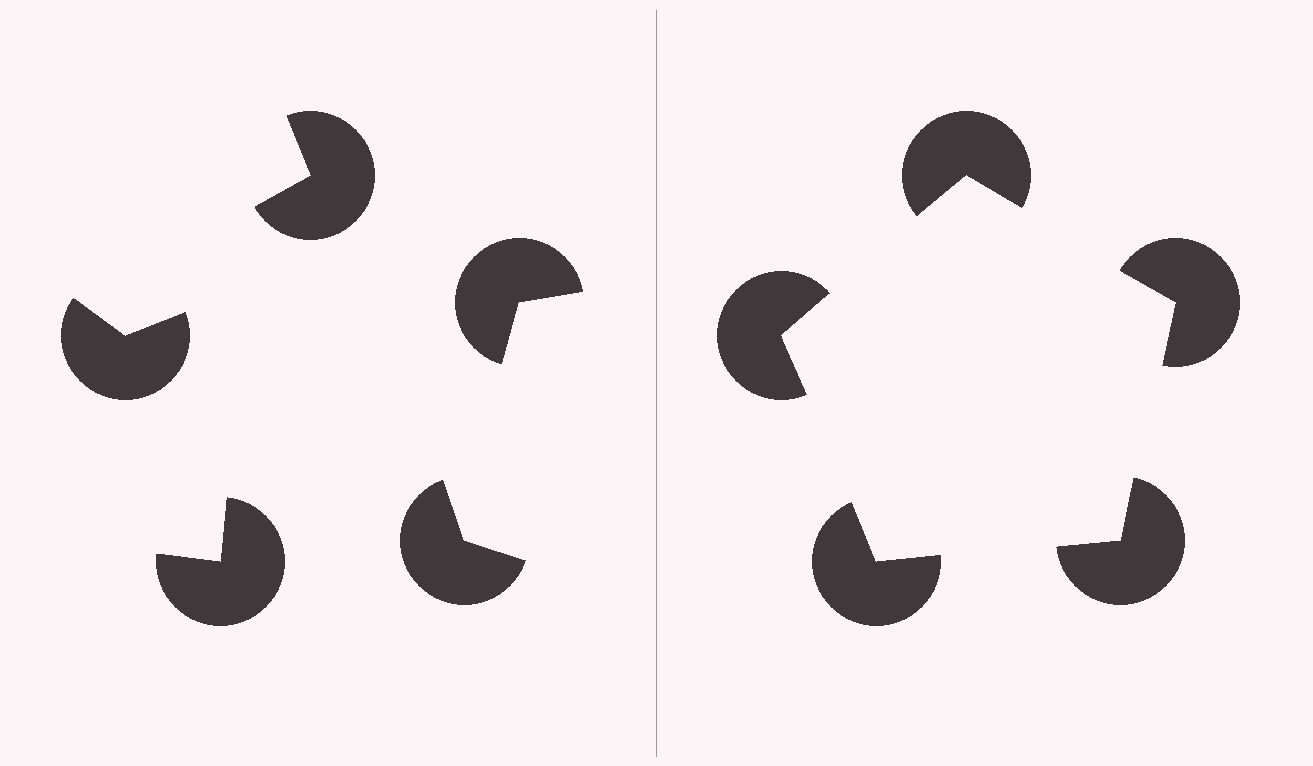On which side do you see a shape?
An illusory pentagon appears on the right side. On the left side the wedge cuts are rotated, so no coherent shape forms.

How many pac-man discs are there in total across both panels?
10 — 5 on each side.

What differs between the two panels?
The pac-man discs are positioned identically on both sides; only the wedge orientations differ. On the right they align to a pentagon; on the left they are misaligned.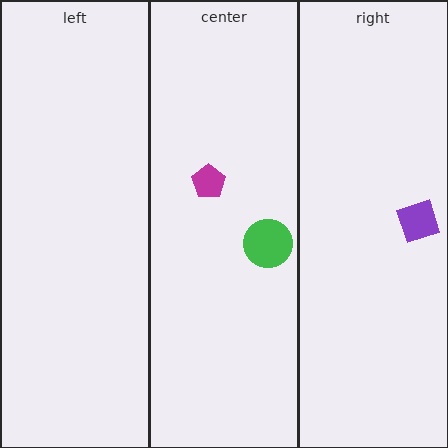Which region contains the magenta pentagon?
The center region.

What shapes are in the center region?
The magenta pentagon, the green circle.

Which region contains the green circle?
The center region.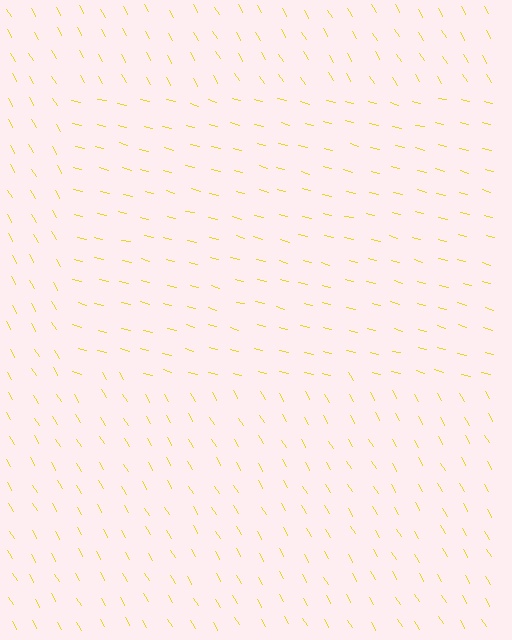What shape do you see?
I see a rectangle.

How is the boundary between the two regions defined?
The boundary is defined purely by a change in line orientation (approximately 45 degrees difference). All lines are the same color and thickness.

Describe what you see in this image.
The image is filled with small yellow line segments. A rectangle region in the image has lines oriented differently from the surrounding lines, creating a visible texture boundary.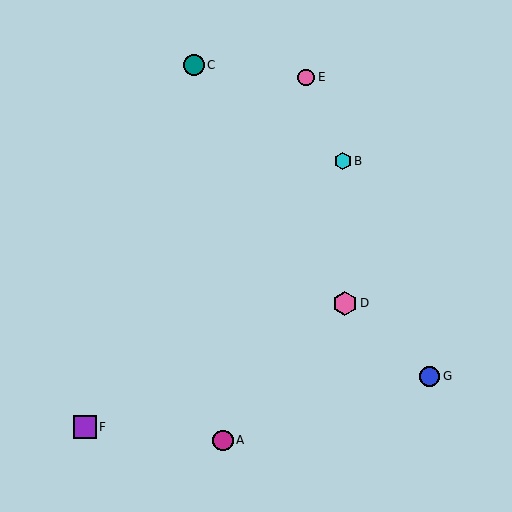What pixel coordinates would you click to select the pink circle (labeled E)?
Click at (306, 77) to select the pink circle E.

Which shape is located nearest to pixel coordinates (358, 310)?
The pink hexagon (labeled D) at (345, 303) is nearest to that location.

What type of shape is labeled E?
Shape E is a pink circle.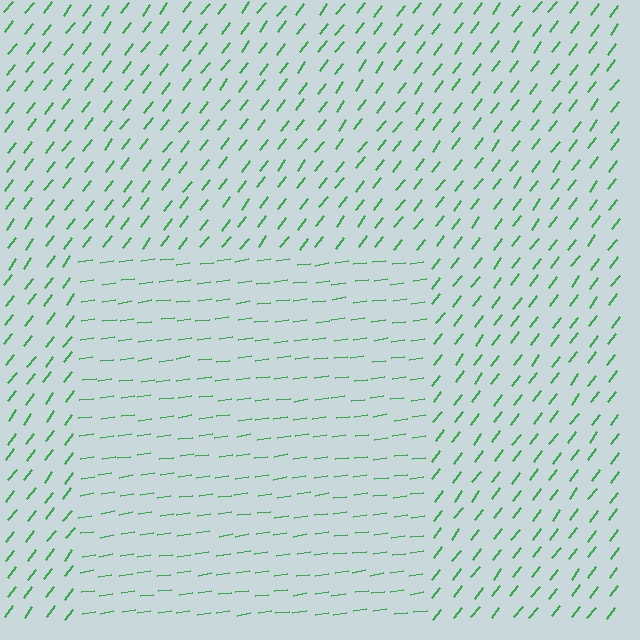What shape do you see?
I see a rectangle.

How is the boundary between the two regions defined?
The boundary is defined purely by a change in line orientation (approximately 45 degrees difference). All lines are the same color and thickness.